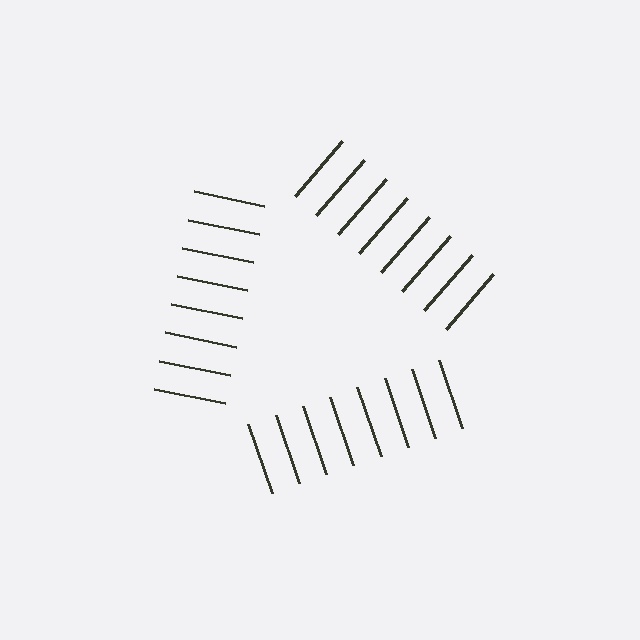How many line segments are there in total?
24 — 8 along each of the 3 edges.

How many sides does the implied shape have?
3 sides — the line-ends trace a triangle.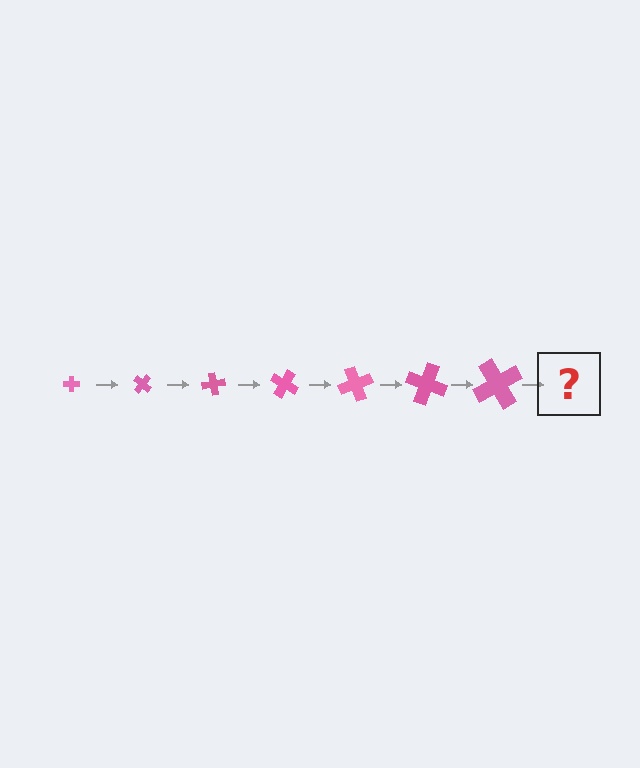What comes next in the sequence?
The next element should be a cross, larger than the previous one and rotated 280 degrees from the start.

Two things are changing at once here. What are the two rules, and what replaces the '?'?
The two rules are that the cross grows larger each step and it rotates 40 degrees each step. The '?' should be a cross, larger than the previous one and rotated 280 degrees from the start.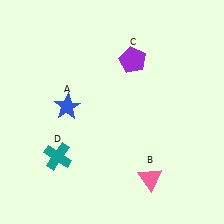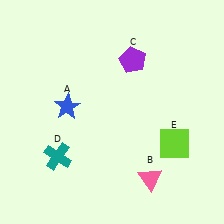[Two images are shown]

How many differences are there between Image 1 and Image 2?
There is 1 difference between the two images.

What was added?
A lime square (E) was added in Image 2.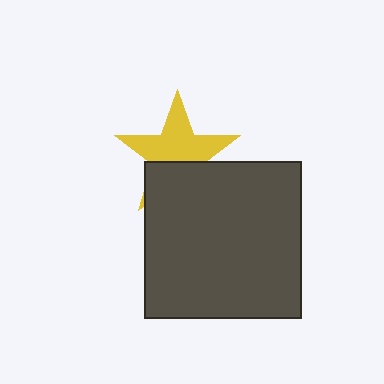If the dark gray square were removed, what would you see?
You would see the complete yellow star.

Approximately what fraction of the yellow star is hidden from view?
Roughly 39% of the yellow star is hidden behind the dark gray square.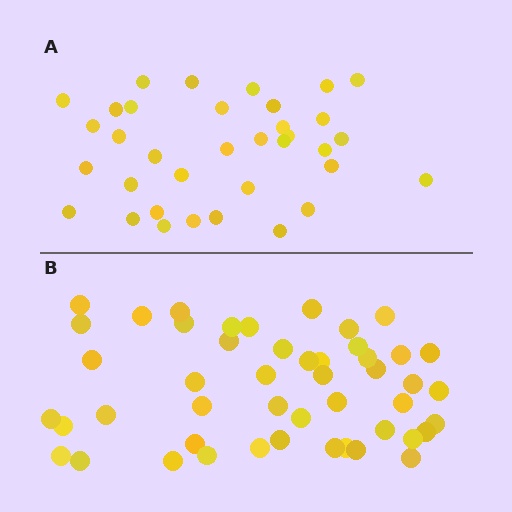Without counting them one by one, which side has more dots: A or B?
Region B (the bottom region) has more dots.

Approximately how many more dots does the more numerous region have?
Region B has approximately 15 more dots than region A.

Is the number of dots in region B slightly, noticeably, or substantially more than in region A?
Region B has noticeably more, but not dramatically so. The ratio is roughly 1.4 to 1.